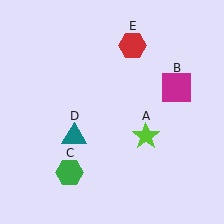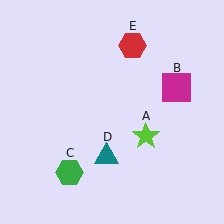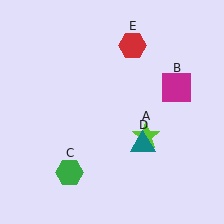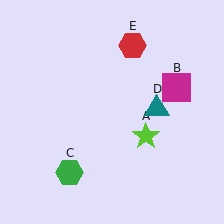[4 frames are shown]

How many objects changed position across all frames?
1 object changed position: teal triangle (object D).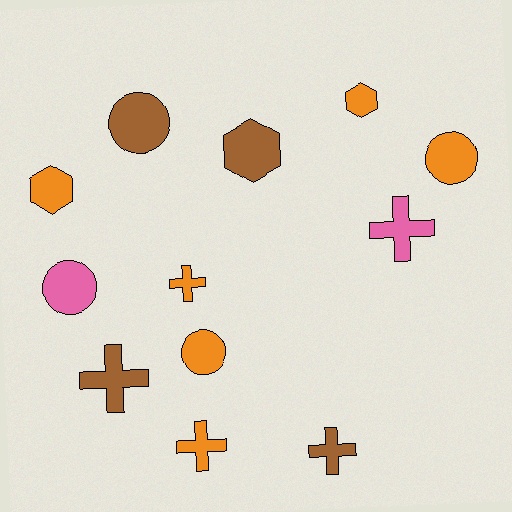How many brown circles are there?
There is 1 brown circle.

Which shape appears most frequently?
Cross, with 5 objects.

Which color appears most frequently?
Orange, with 6 objects.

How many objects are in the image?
There are 12 objects.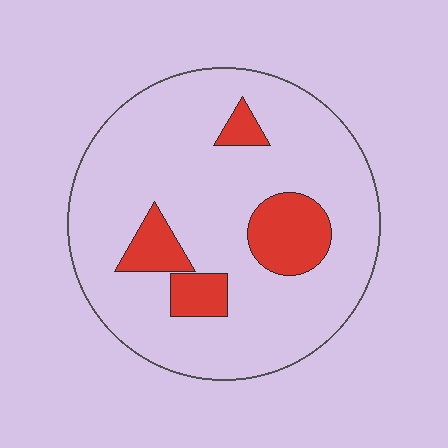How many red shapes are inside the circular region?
4.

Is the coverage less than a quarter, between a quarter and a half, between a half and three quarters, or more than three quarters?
Less than a quarter.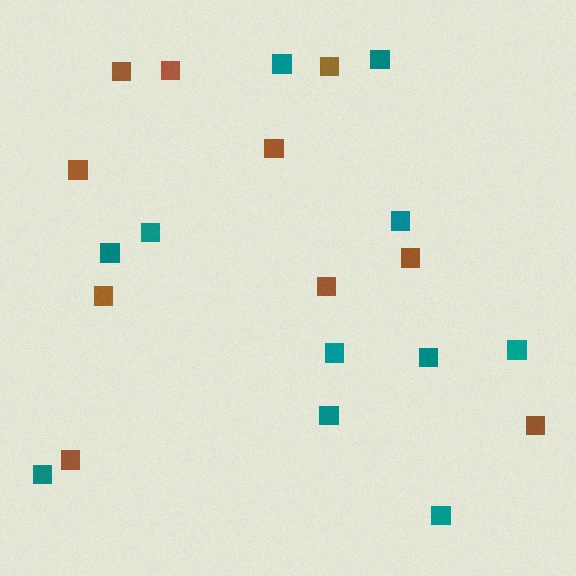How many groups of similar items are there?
There are 2 groups: one group of teal squares (11) and one group of brown squares (10).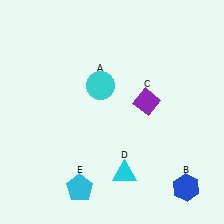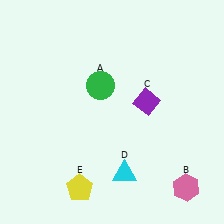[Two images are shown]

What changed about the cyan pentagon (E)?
In Image 1, E is cyan. In Image 2, it changed to yellow.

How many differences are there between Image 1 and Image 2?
There are 3 differences between the two images.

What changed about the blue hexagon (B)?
In Image 1, B is blue. In Image 2, it changed to pink.